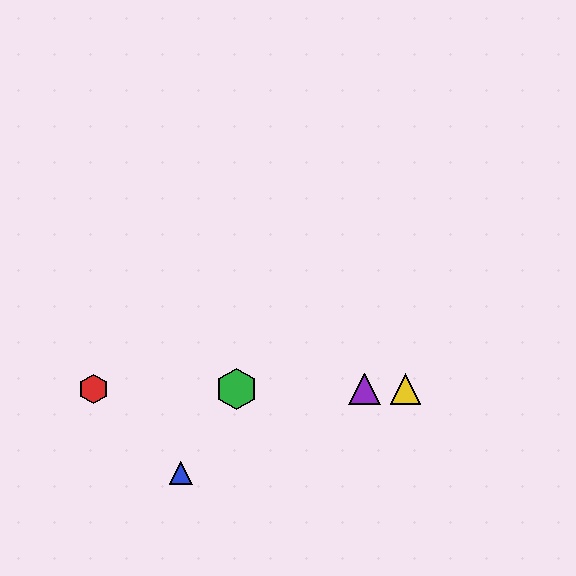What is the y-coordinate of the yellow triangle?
The yellow triangle is at y≈389.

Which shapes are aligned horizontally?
The red hexagon, the green hexagon, the yellow triangle, the purple triangle are aligned horizontally.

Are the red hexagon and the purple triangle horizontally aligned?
Yes, both are at y≈389.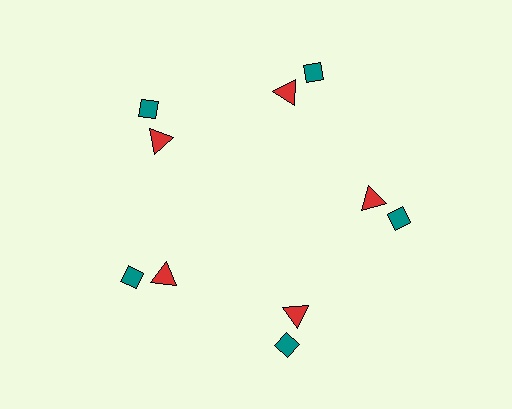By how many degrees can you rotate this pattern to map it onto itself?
The pattern maps onto itself every 72 degrees of rotation.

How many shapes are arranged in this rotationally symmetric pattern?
There are 10 shapes, arranged in 5 groups of 2.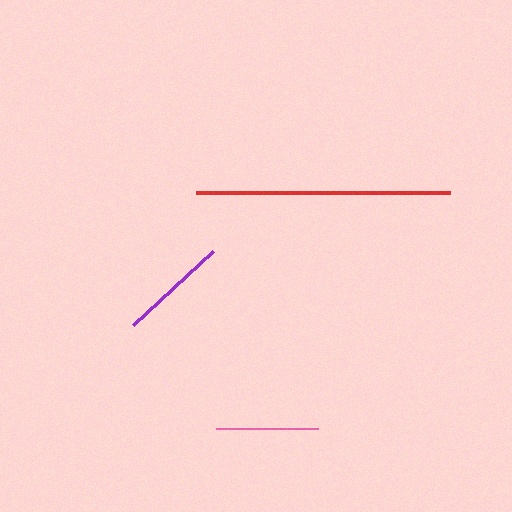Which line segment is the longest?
The red line is the longest at approximately 254 pixels.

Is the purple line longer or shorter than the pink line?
The purple line is longer than the pink line.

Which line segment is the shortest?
The pink line is the shortest at approximately 102 pixels.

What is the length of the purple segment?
The purple segment is approximately 109 pixels long.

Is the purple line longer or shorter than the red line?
The red line is longer than the purple line.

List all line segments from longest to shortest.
From longest to shortest: red, purple, pink.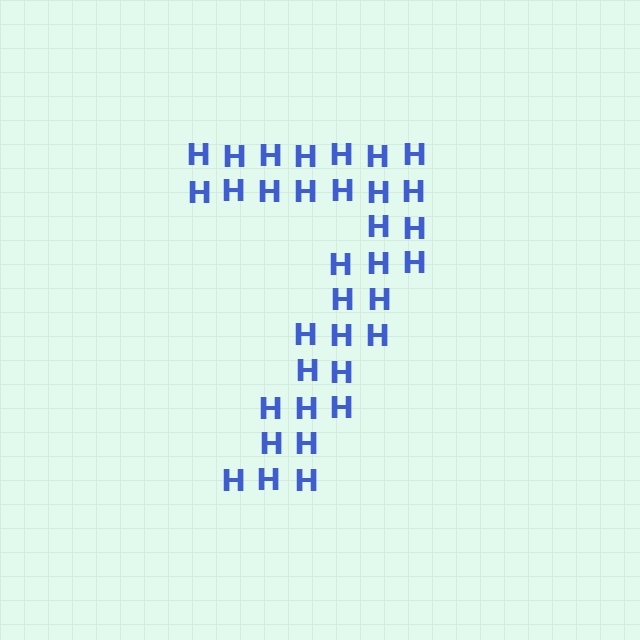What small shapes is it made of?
It is made of small letter H's.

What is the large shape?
The large shape is the digit 7.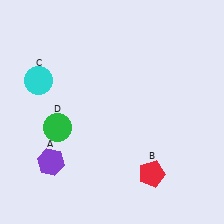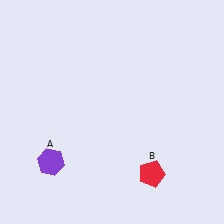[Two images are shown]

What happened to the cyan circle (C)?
The cyan circle (C) was removed in Image 2. It was in the top-left area of Image 1.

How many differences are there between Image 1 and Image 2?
There are 2 differences between the two images.